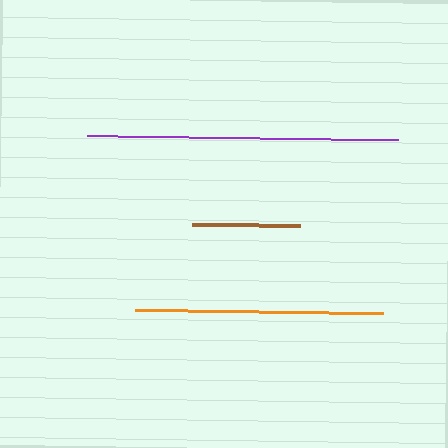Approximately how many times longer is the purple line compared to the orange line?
The purple line is approximately 1.3 times the length of the orange line.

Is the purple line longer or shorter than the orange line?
The purple line is longer than the orange line.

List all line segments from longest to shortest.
From longest to shortest: purple, orange, brown.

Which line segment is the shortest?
The brown line is the shortest at approximately 108 pixels.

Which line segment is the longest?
The purple line is the longest at approximately 311 pixels.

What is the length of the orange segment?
The orange segment is approximately 248 pixels long.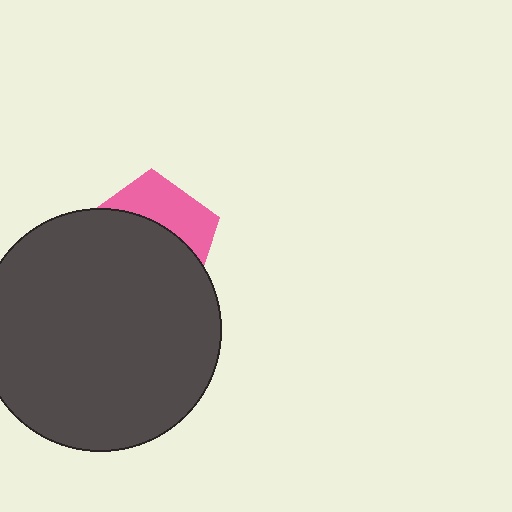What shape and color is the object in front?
The object in front is a dark gray circle.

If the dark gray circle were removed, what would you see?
You would see the complete pink pentagon.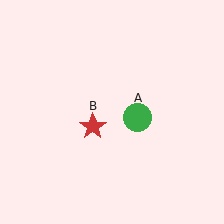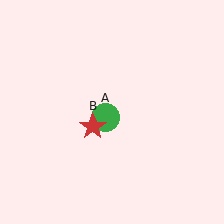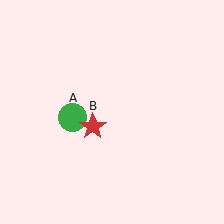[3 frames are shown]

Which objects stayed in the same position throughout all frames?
Red star (object B) remained stationary.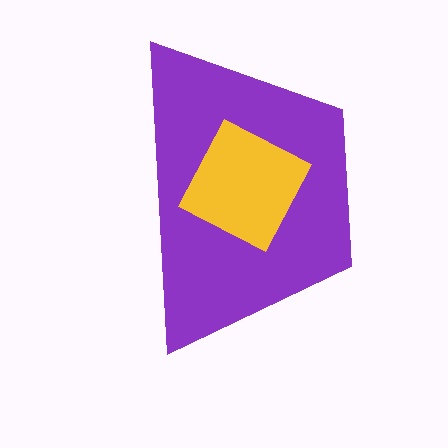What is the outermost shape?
The purple trapezoid.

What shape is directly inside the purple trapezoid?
The yellow diamond.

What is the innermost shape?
The yellow diamond.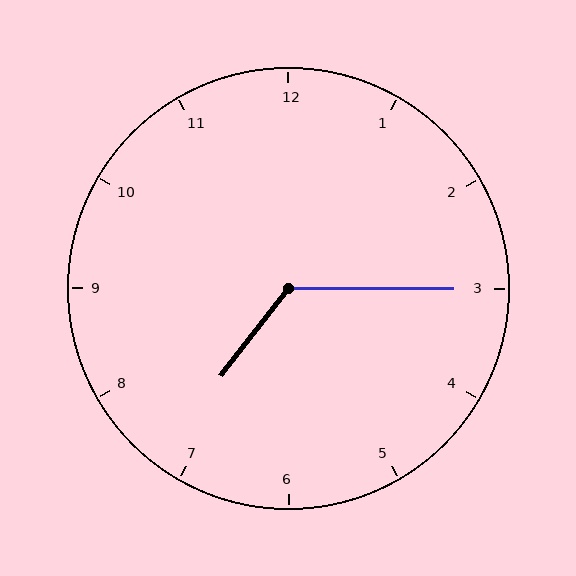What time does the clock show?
7:15.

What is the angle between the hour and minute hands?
Approximately 128 degrees.